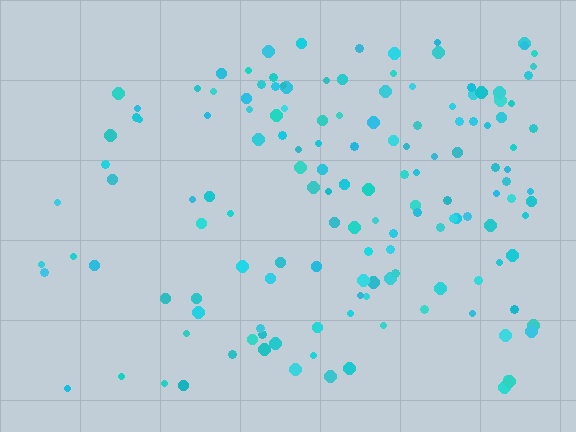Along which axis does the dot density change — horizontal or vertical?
Horizontal.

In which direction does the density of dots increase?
From left to right, with the right side densest.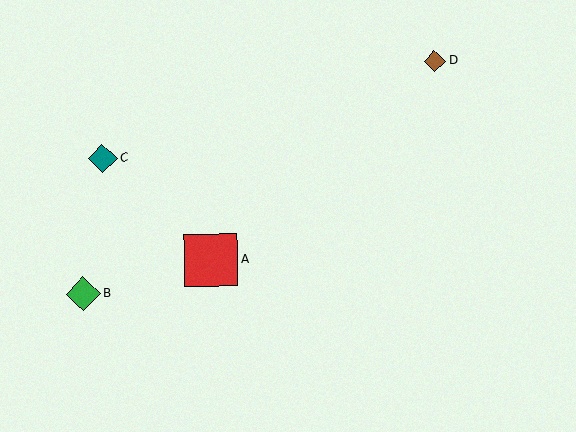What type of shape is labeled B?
Shape B is a green diamond.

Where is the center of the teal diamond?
The center of the teal diamond is at (103, 158).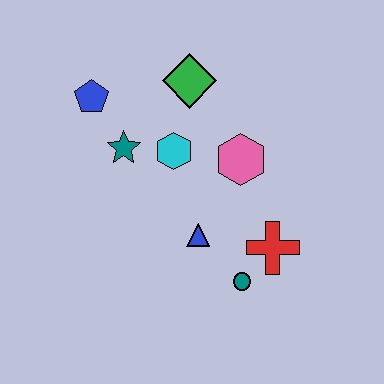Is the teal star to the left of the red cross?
Yes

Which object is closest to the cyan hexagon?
The teal star is closest to the cyan hexagon.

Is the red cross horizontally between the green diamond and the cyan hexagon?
No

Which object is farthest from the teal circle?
The blue pentagon is farthest from the teal circle.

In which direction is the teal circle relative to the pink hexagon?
The teal circle is below the pink hexagon.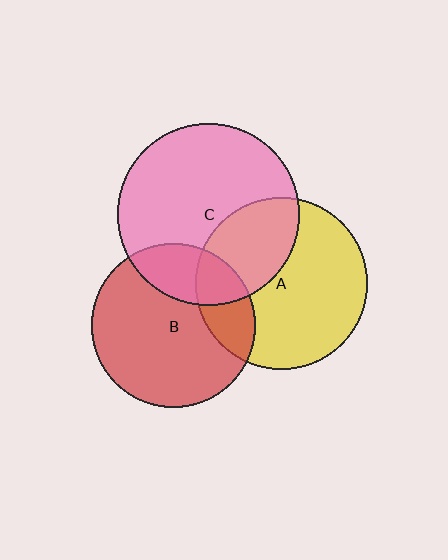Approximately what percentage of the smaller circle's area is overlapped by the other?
Approximately 20%.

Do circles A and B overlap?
Yes.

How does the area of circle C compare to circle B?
Approximately 1.2 times.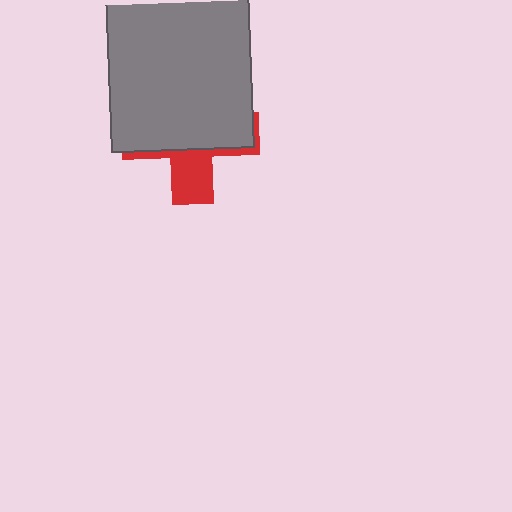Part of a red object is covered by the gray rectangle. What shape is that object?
It is a cross.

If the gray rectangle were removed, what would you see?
You would see the complete red cross.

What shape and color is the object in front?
The object in front is a gray rectangle.